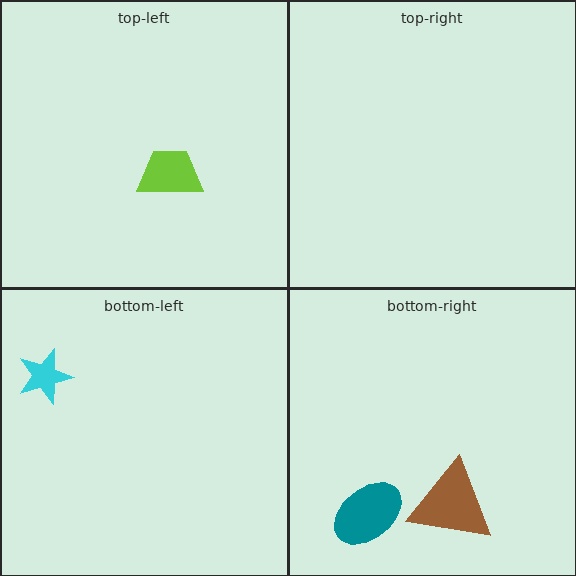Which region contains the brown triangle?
The bottom-right region.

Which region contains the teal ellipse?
The bottom-right region.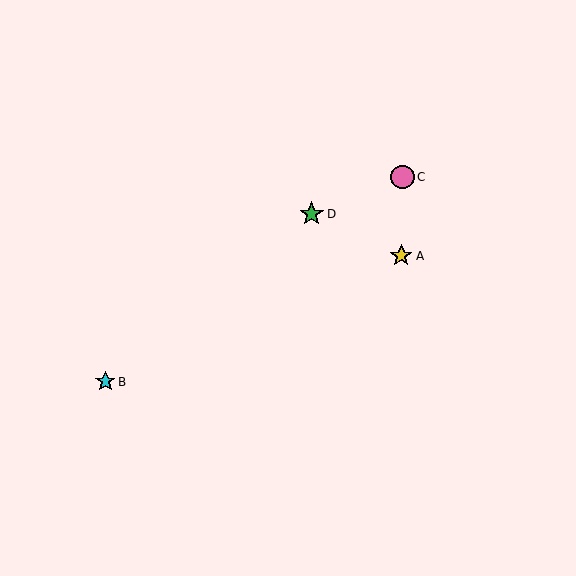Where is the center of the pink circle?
The center of the pink circle is at (403, 177).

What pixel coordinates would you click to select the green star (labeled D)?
Click at (312, 214) to select the green star D.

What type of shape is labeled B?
Shape B is a cyan star.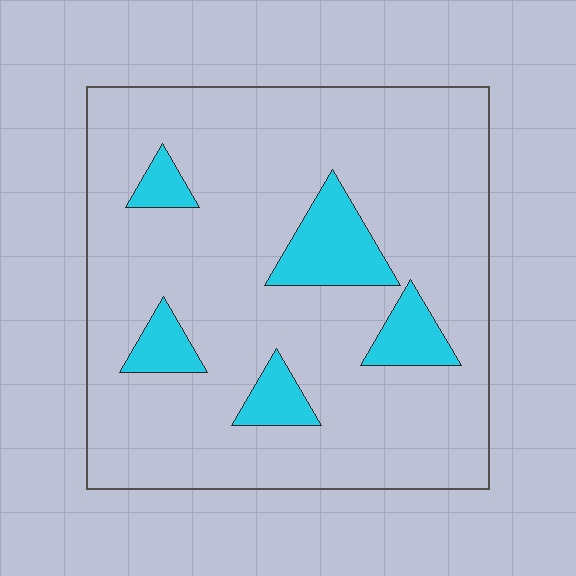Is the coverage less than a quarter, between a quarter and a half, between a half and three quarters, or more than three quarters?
Less than a quarter.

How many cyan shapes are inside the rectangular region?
5.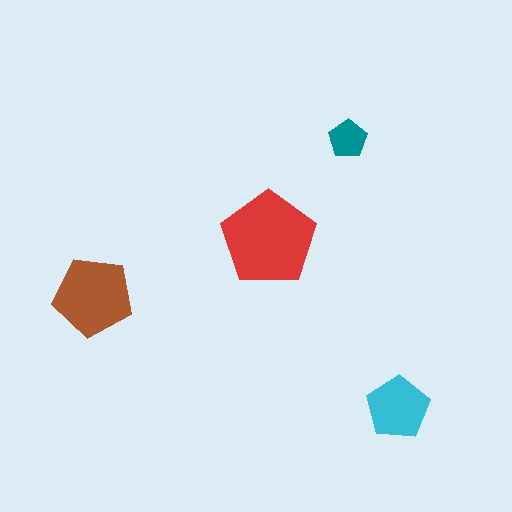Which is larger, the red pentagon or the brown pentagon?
The red one.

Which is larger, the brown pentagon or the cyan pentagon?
The brown one.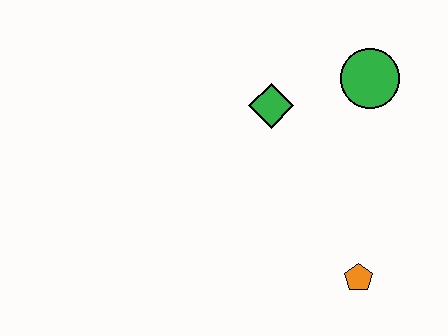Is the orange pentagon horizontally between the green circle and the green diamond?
Yes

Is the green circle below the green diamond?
No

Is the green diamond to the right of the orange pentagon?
No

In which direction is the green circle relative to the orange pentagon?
The green circle is above the orange pentagon.